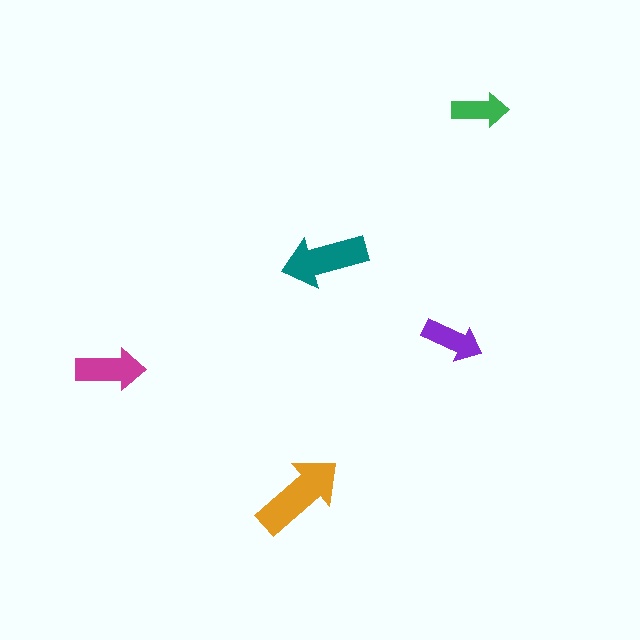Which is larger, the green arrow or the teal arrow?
The teal one.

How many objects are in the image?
There are 5 objects in the image.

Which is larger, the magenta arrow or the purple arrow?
The magenta one.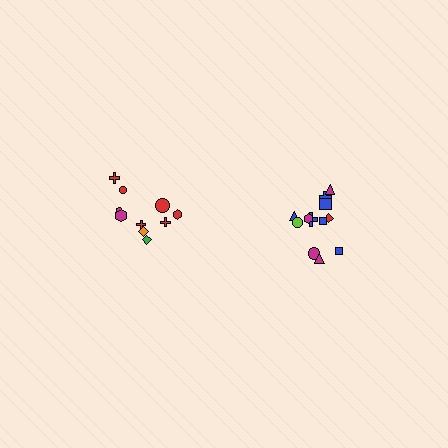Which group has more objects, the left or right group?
The right group.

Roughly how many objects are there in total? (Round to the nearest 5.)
Roughly 20 objects in total.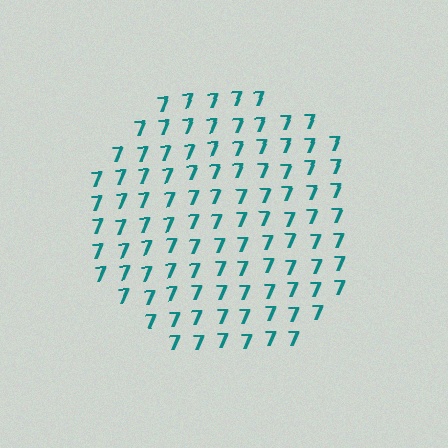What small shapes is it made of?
It is made of small digit 7's.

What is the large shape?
The large shape is a circle.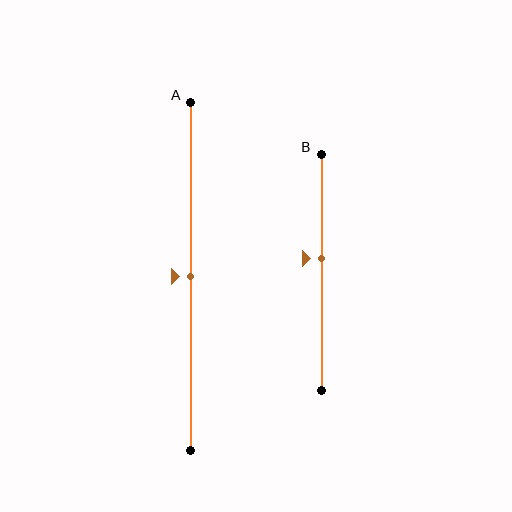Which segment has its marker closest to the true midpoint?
Segment A has its marker closest to the true midpoint.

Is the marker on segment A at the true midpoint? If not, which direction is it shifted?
Yes, the marker on segment A is at the true midpoint.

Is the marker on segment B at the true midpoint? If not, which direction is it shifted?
No, the marker on segment B is shifted upward by about 6% of the segment length.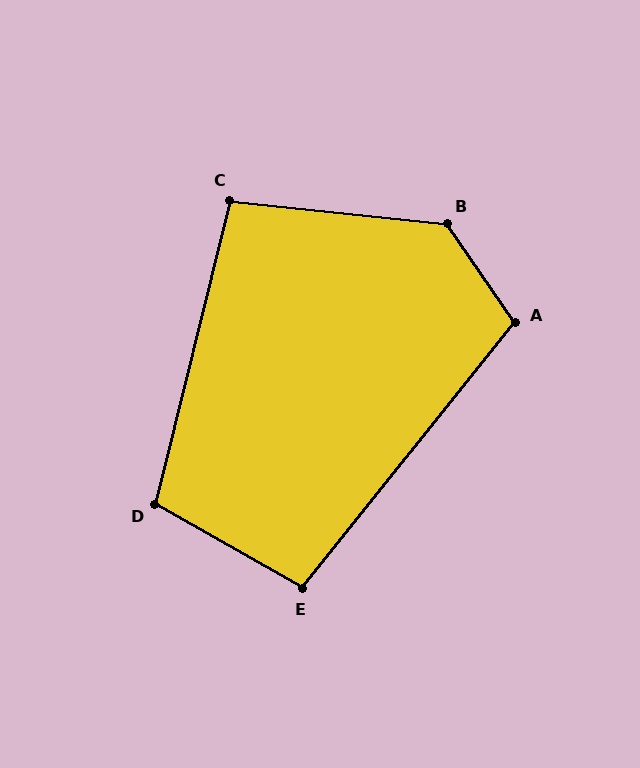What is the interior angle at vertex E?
Approximately 99 degrees (obtuse).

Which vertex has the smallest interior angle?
C, at approximately 98 degrees.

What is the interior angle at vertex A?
Approximately 107 degrees (obtuse).